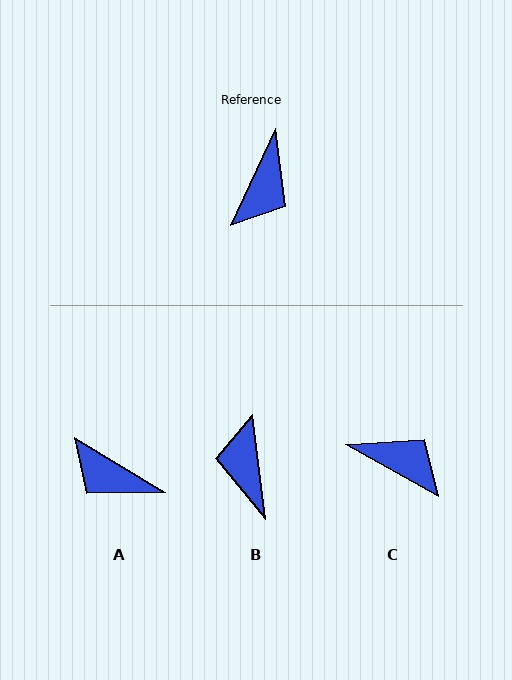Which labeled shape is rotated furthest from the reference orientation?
B, about 148 degrees away.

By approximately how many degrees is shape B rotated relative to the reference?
Approximately 148 degrees clockwise.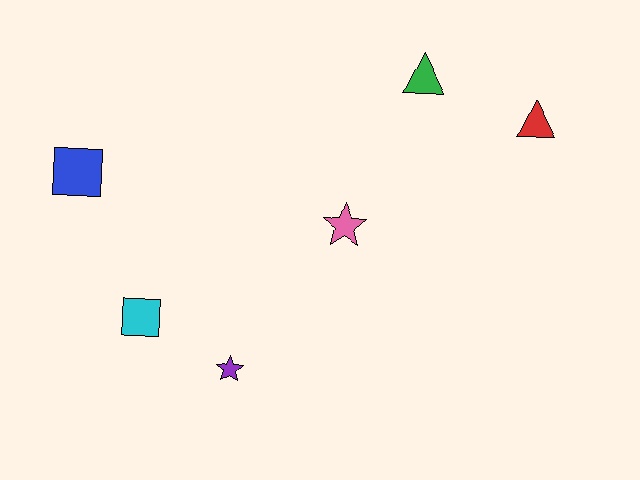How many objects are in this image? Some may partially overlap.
There are 6 objects.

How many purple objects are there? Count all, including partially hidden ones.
There is 1 purple object.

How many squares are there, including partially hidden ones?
There are 2 squares.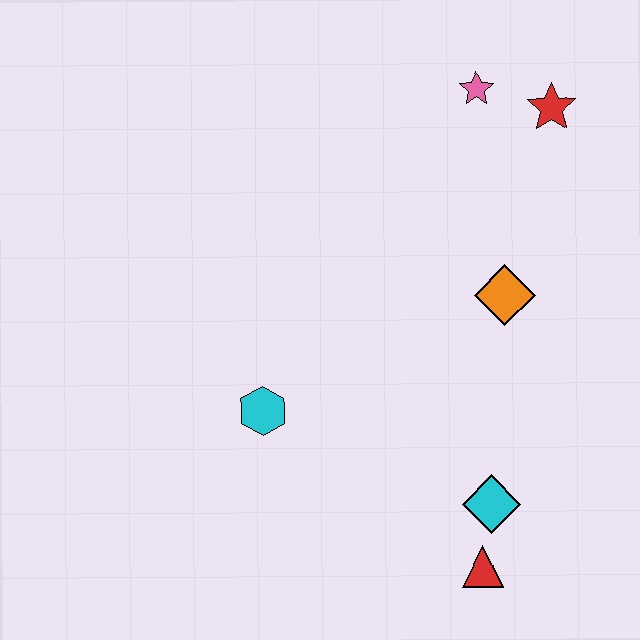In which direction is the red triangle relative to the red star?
The red triangle is below the red star.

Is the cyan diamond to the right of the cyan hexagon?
Yes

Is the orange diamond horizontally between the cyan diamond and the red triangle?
No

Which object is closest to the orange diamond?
The red star is closest to the orange diamond.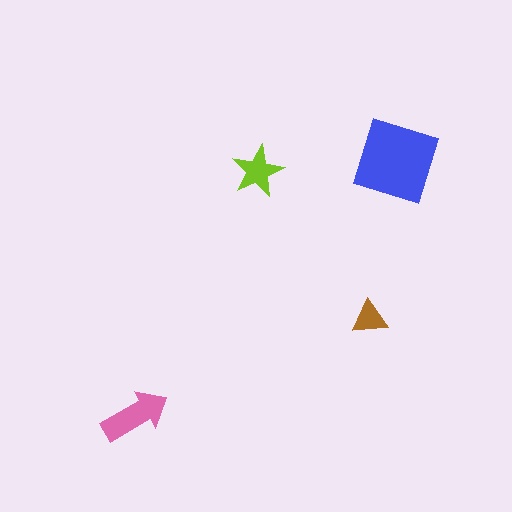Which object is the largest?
The blue diamond.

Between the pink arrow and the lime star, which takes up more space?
The pink arrow.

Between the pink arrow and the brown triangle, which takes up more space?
The pink arrow.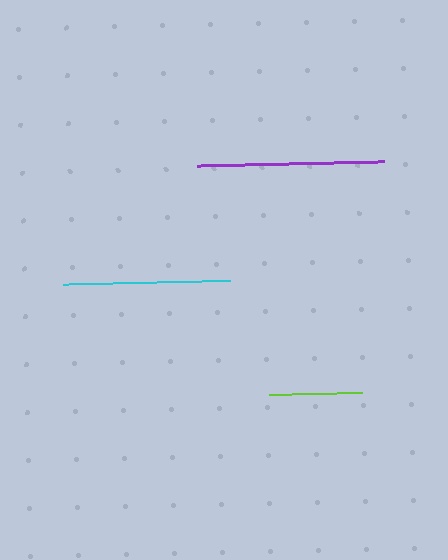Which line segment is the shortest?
The lime line is the shortest at approximately 93 pixels.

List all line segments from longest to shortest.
From longest to shortest: purple, cyan, lime.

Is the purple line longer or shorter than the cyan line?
The purple line is longer than the cyan line.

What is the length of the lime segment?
The lime segment is approximately 93 pixels long.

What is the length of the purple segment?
The purple segment is approximately 187 pixels long.